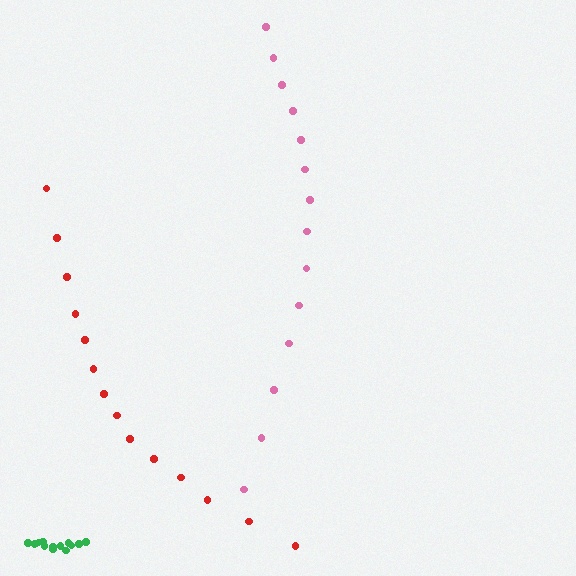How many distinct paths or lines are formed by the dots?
There are 3 distinct paths.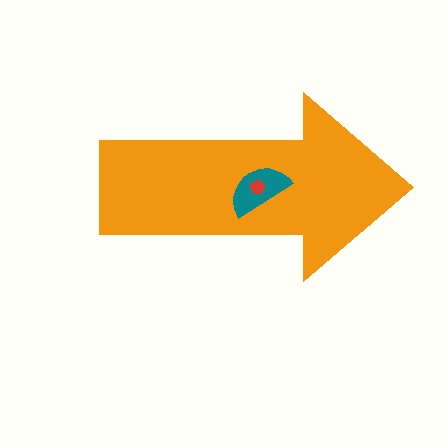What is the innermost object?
The red pentagon.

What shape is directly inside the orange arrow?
The teal semicircle.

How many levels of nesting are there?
3.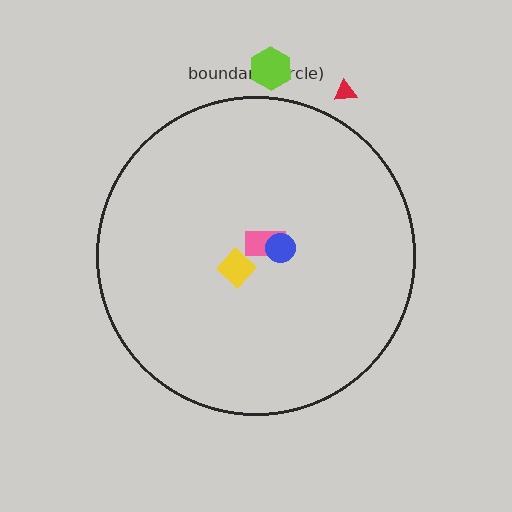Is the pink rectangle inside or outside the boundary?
Inside.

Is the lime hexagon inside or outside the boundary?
Outside.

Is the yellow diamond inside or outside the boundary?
Inside.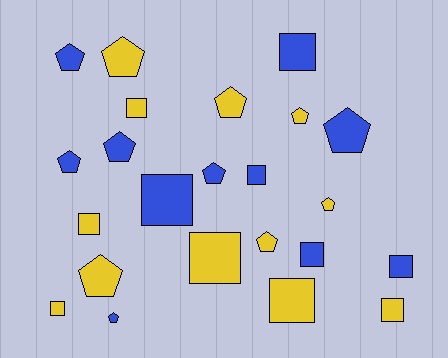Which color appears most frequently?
Yellow, with 12 objects.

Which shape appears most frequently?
Pentagon, with 12 objects.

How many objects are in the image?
There are 23 objects.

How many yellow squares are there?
There are 6 yellow squares.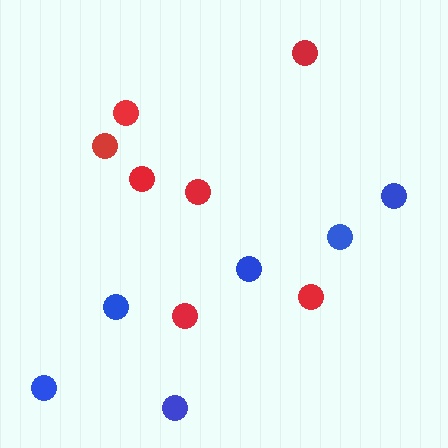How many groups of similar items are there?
There are 2 groups: one group of blue circles (6) and one group of red circles (7).